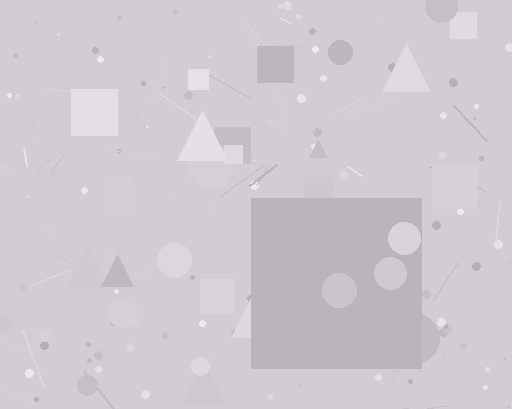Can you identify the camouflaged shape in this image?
The camouflaged shape is a square.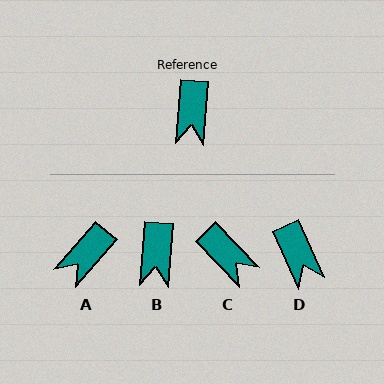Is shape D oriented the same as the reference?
No, it is off by about 29 degrees.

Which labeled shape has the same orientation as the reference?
B.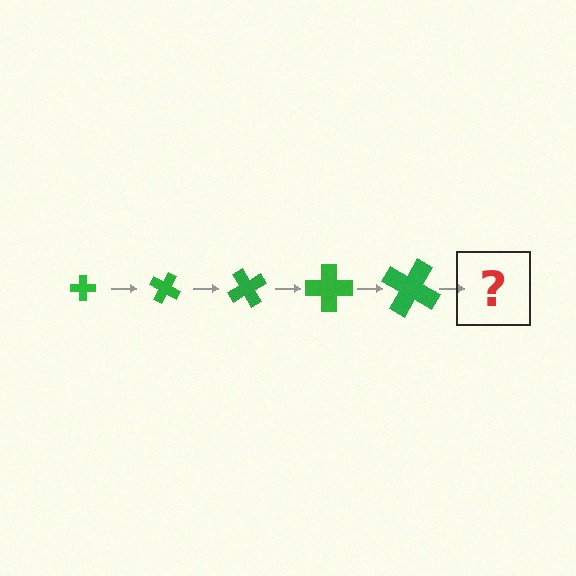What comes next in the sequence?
The next element should be a cross, larger than the previous one and rotated 150 degrees from the start.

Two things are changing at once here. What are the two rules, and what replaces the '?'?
The two rules are that the cross grows larger each step and it rotates 30 degrees each step. The '?' should be a cross, larger than the previous one and rotated 150 degrees from the start.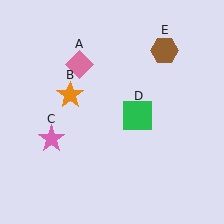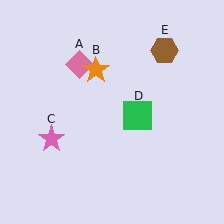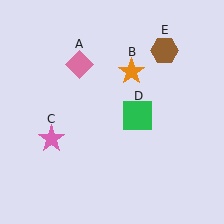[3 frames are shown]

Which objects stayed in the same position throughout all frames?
Pink diamond (object A) and pink star (object C) and green square (object D) and brown hexagon (object E) remained stationary.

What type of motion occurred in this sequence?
The orange star (object B) rotated clockwise around the center of the scene.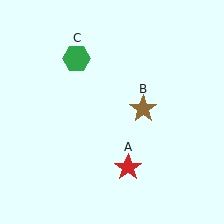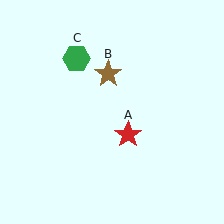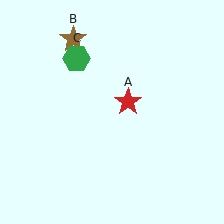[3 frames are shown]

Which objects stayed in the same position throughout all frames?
Green hexagon (object C) remained stationary.